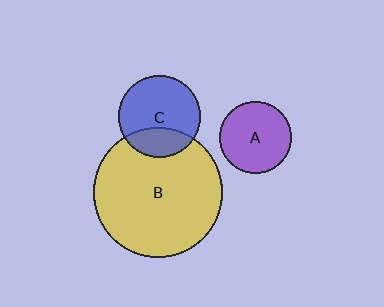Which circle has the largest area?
Circle B (yellow).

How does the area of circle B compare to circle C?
Approximately 2.4 times.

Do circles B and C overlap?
Yes.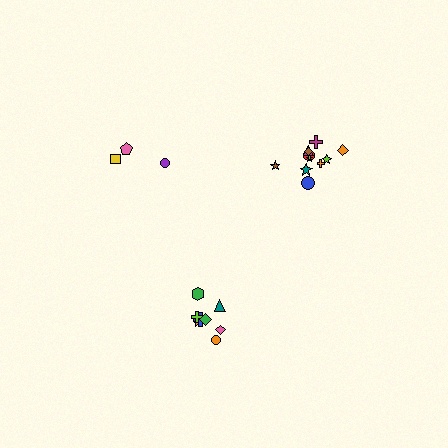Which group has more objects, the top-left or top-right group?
The top-right group.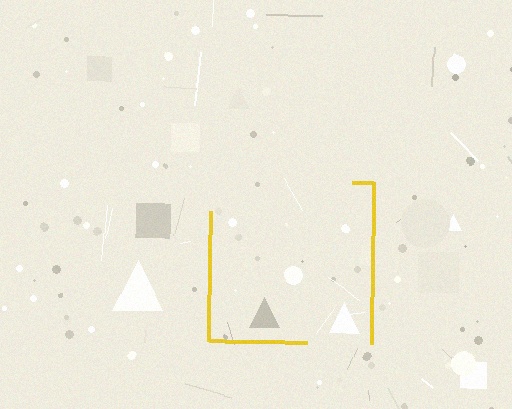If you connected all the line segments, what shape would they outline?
They would outline a square.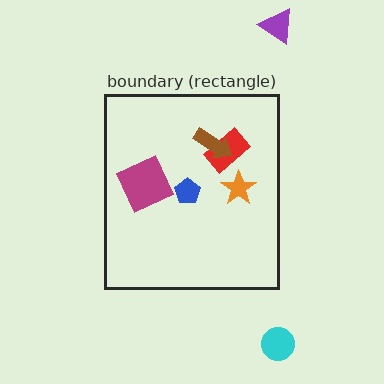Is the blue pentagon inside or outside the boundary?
Inside.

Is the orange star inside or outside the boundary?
Inside.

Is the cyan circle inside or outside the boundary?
Outside.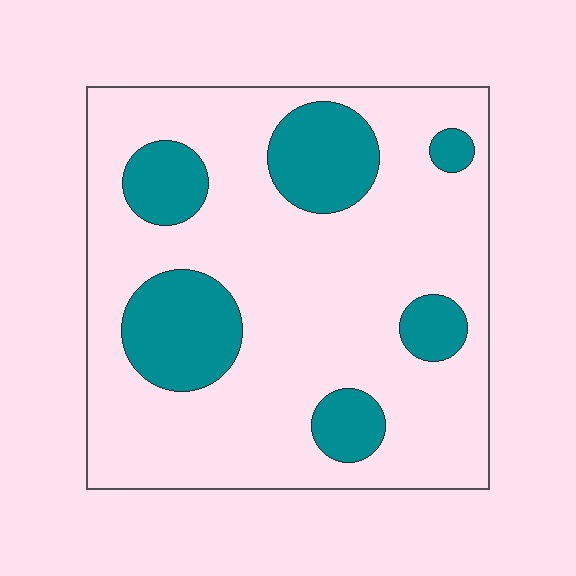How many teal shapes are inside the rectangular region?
6.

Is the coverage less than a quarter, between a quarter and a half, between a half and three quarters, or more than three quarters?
Less than a quarter.